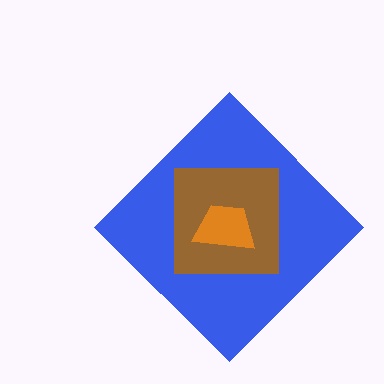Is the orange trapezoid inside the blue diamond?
Yes.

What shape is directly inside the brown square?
The orange trapezoid.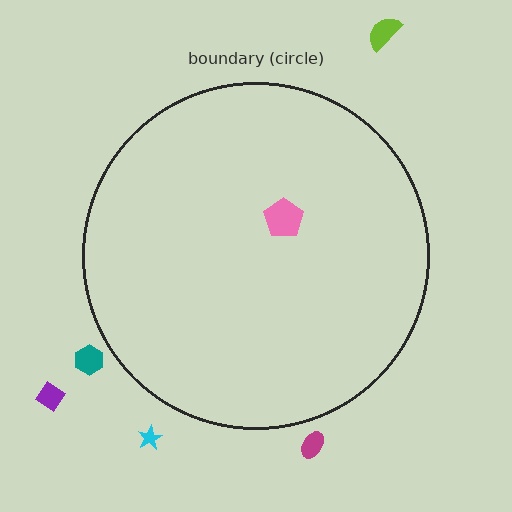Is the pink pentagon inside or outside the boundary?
Inside.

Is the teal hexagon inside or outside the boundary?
Outside.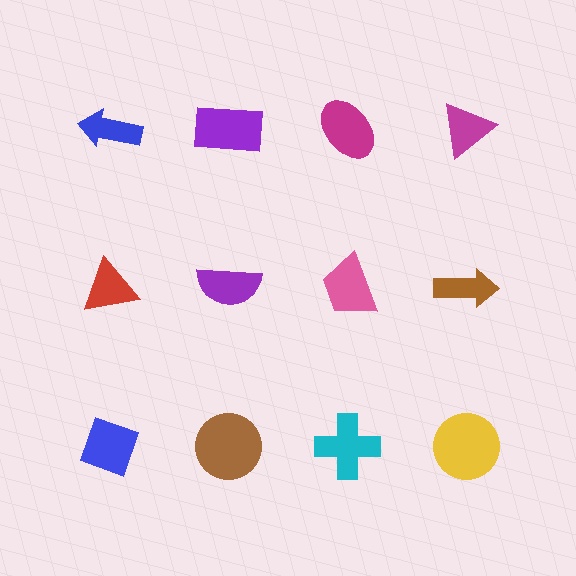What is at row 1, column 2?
A purple rectangle.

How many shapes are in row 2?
4 shapes.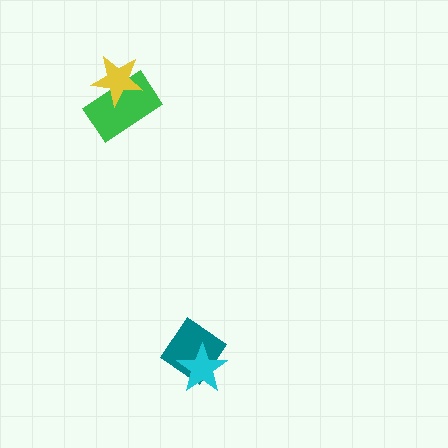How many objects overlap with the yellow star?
1 object overlaps with the yellow star.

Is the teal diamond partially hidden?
Yes, it is partially covered by another shape.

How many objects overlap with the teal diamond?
1 object overlaps with the teal diamond.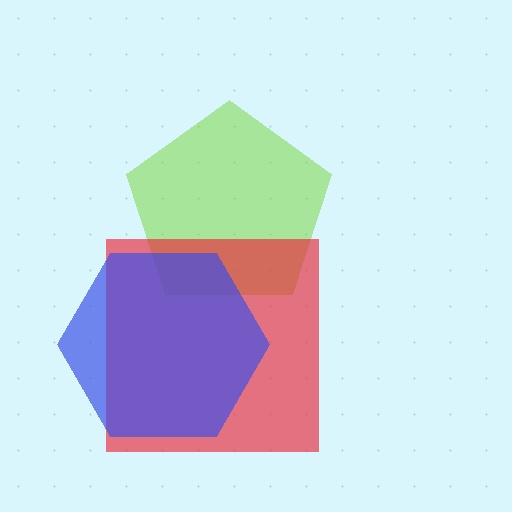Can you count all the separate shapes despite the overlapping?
Yes, there are 3 separate shapes.